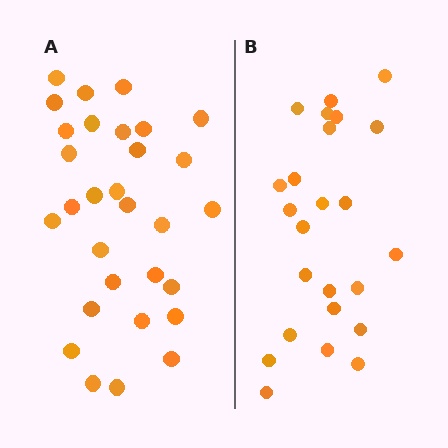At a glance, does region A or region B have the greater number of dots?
Region A (the left region) has more dots.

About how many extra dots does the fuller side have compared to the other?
Region A has about 6 more dots than region B.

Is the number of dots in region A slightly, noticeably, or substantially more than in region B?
Region A has noticeably more, but not dramatically so. The ratio is roughly 1.2 to 1.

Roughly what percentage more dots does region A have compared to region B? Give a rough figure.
About 25% more.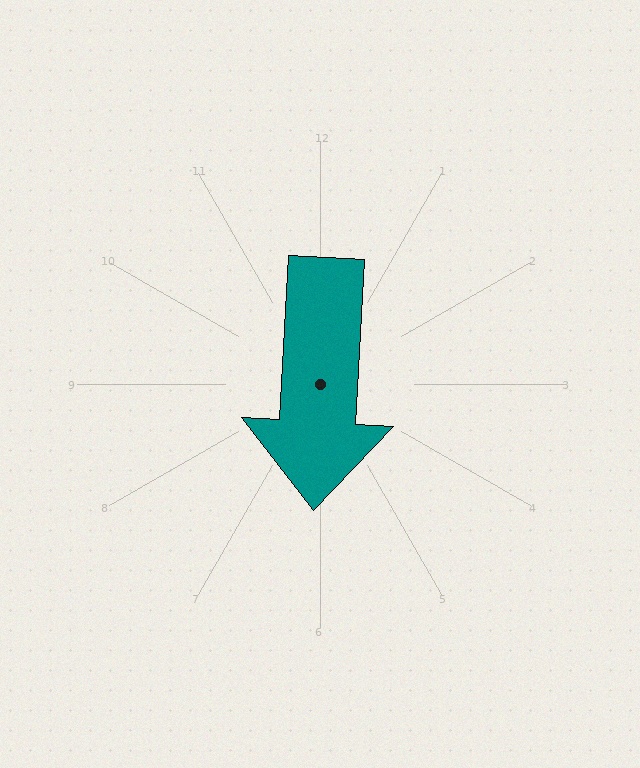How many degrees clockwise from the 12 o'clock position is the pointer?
Approximately 183 degrees.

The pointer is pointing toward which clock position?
Roughly 6 o'clock.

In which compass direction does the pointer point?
South.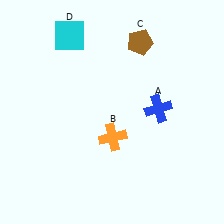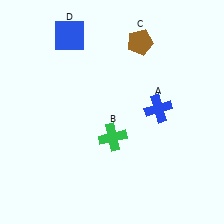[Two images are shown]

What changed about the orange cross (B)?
In Image 1, B is orange. In Image 2, it changed to green.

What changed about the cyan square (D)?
In Image 1, D is cyan. In Image 2, it changed to blue.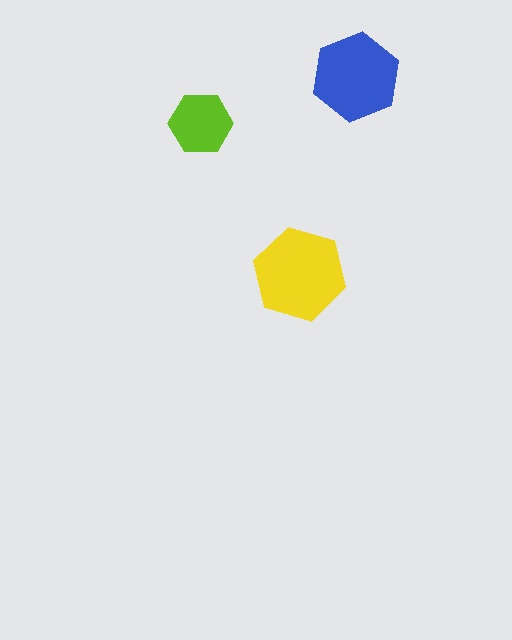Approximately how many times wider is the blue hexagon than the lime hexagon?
About 1.5 times wider.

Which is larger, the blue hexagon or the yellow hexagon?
The yellow one.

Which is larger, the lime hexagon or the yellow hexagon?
The yellow one.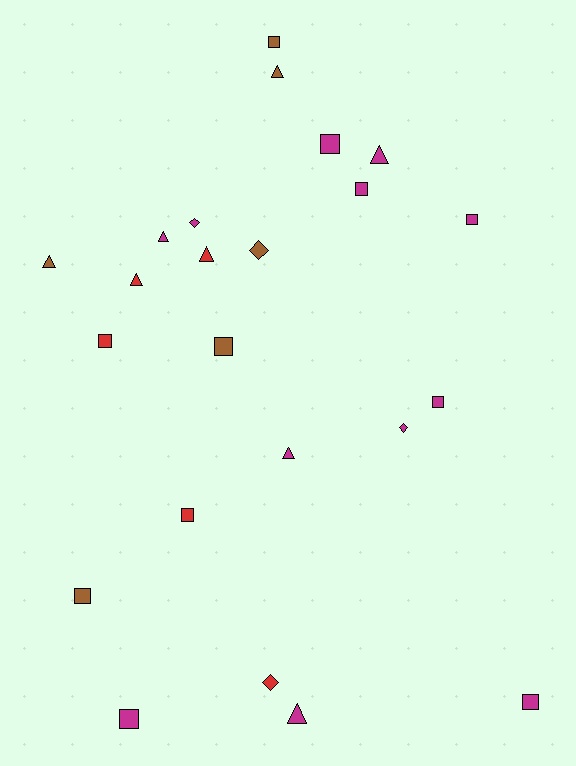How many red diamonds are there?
There is 1 red diamond.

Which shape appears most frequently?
Square, with 11 objects.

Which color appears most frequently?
Magenta, with 12 objects.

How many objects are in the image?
There are 23 objects.